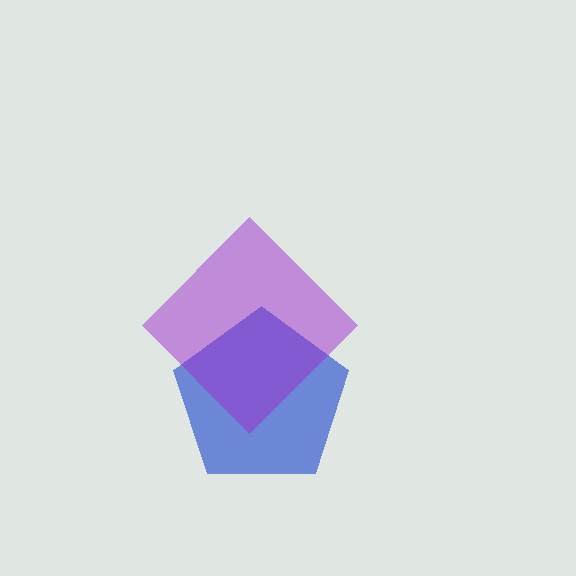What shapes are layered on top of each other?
The layered shapes are: a blue pentagon, a purple diamond.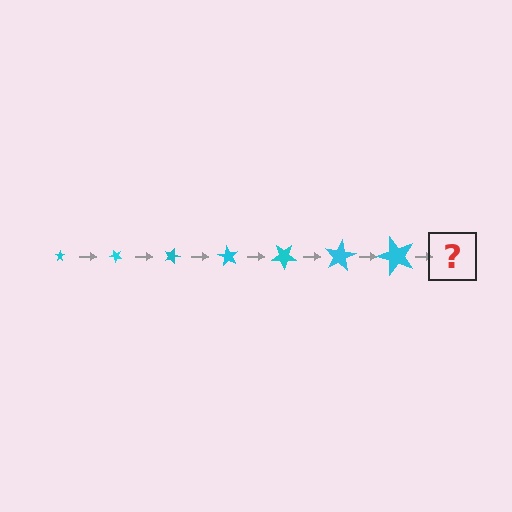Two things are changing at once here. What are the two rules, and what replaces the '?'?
The two rules are that the star grows larger each step and it rotates 45 degrees each step. The '?' should be a star, larger than the previous one and rotated 315 degrees from the start.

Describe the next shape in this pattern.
It should be a star, larger than the previous one and rotated 315 degrees from the start.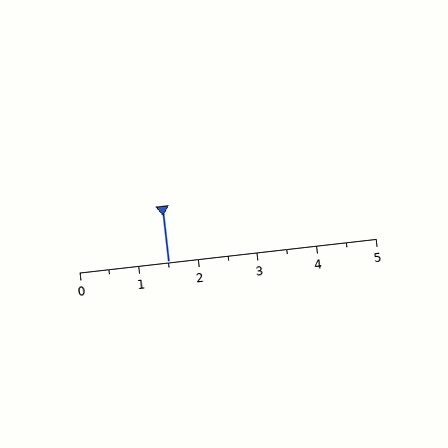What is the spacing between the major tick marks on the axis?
The major ticks are spaced 1 apart.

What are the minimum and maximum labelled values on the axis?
The axis runs from 0 to 5.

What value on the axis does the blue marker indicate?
The marker indicates approximately 1.5.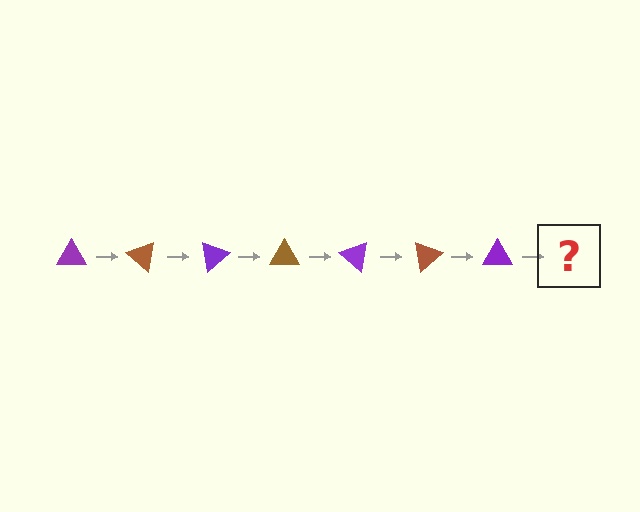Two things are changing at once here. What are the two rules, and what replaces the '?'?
The two rules are that it rotates 40 degrees each step and the color cycles through purple and brown. The '?' should be a brown triangle, rotated 280 degrees from the start.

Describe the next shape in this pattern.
It should be a brown triangle, rotated 280 degrees from the start.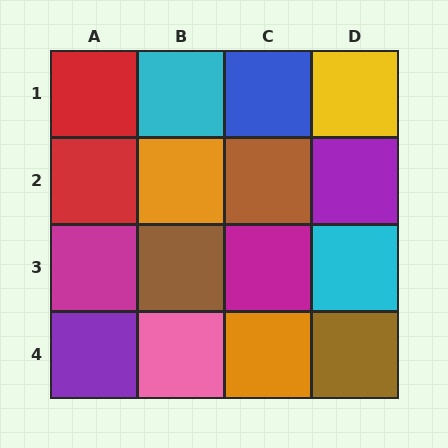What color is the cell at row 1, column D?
Yellow.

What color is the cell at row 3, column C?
Magenta.